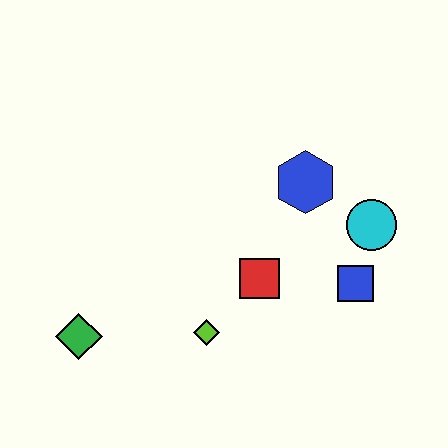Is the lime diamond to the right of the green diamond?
Yes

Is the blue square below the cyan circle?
Yes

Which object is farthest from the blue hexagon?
The green diamond is farthest from the blue hexagon.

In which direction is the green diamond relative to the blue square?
The green diamond is to the left of the blue square.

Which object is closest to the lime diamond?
The red square is closest to the lime diamond.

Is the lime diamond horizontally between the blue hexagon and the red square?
No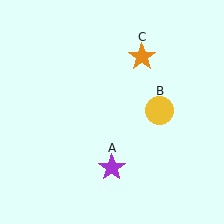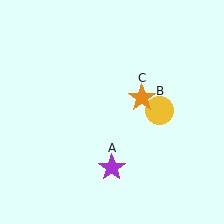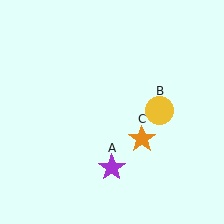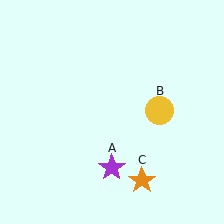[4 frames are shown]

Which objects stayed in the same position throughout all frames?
Purple star (object A) and yellow circle (object B) remained stationary.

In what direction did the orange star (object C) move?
The orange star (object C) moved down.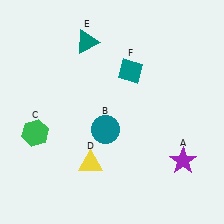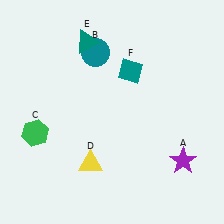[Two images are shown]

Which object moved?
The teal circle (B) moved up.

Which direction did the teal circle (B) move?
The teal circle (B) moved up.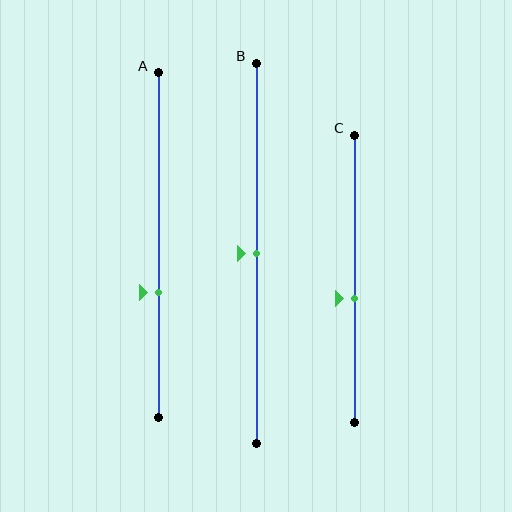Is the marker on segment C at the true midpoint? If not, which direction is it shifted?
No, the marker on segment C is shifted downward by about 7% of the segment length.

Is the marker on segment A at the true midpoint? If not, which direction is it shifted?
No, the marker on segment A is shifted downward by about 14% of the segment length.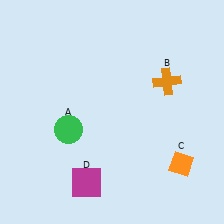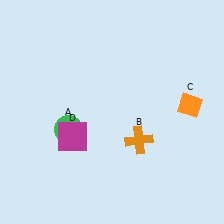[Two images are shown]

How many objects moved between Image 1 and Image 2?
3 objects moved between the two images.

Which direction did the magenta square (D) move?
The magenta square (D) moved up.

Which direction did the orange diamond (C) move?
The orange diamond (C) moved up.